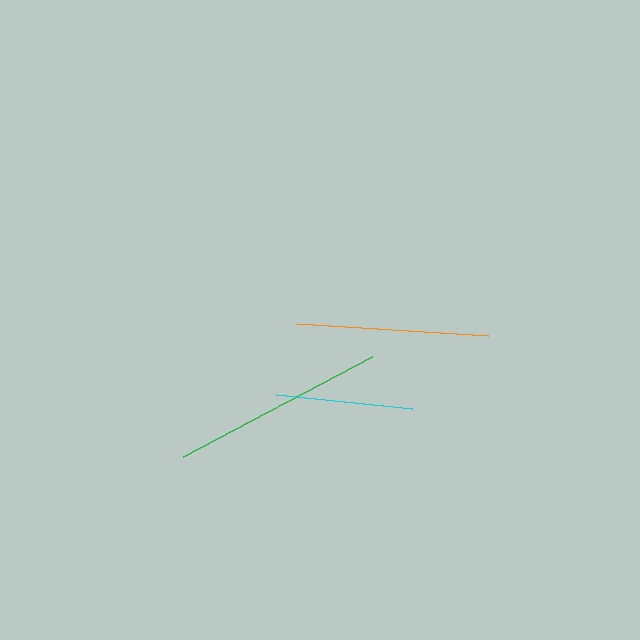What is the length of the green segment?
The green segment is approximately 214 pixels long.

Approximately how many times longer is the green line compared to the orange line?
The green line is approximately 1.1 times the length of the orange line.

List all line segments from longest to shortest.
From longest to shortest: green, orange, cyan.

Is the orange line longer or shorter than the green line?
The green line is longer than the orange line.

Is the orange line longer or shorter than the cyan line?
The orange line is longer than the cyan line.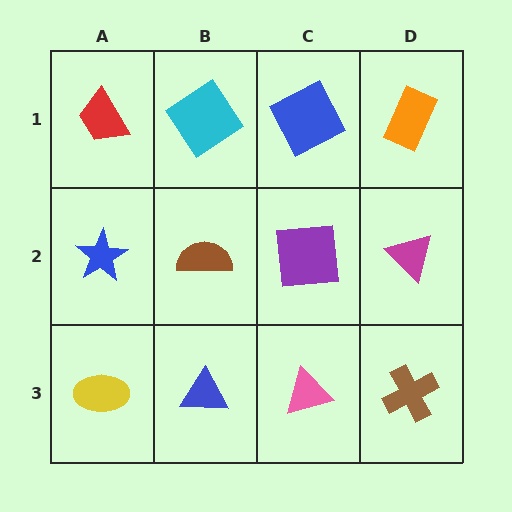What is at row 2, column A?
A blue star.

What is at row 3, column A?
A yellow ellipse.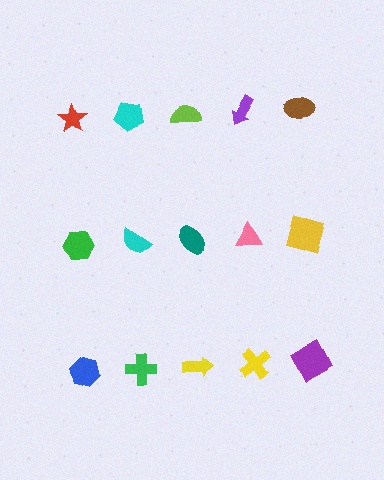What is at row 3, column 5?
A purple square.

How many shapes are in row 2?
5 shapes.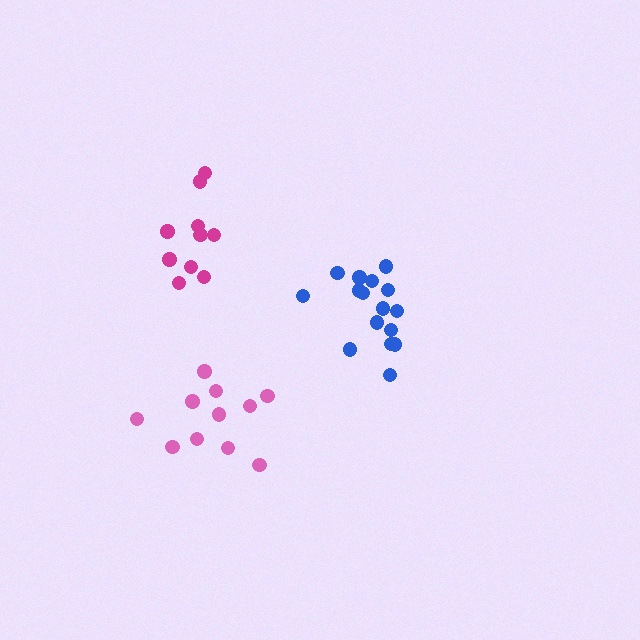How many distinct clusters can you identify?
There are 3 distinct clusters.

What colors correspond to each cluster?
The clusters are colored: magenta, blue, pink.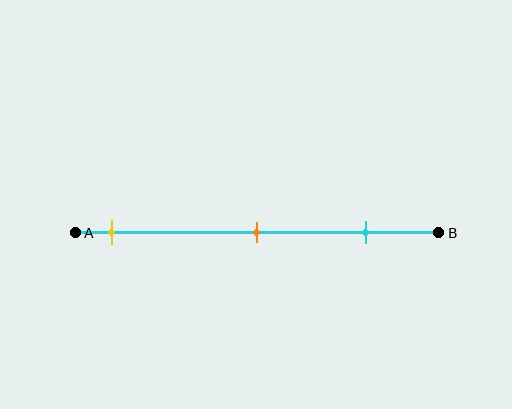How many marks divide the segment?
There are 3 marks dividing the segment.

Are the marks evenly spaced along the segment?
Yes, the marks are approximately evenly spaced.